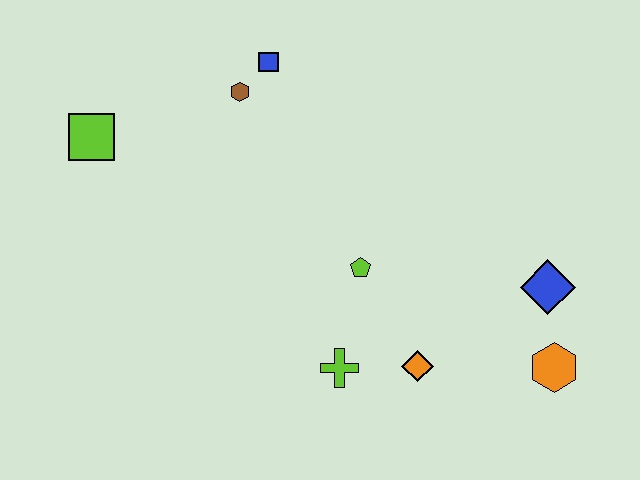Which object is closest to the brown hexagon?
The blue square is closest to the brown hexagon.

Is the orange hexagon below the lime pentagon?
Yes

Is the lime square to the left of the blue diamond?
Yes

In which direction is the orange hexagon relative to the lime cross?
The orange hexagon is to the right of the lime cross.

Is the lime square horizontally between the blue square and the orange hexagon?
No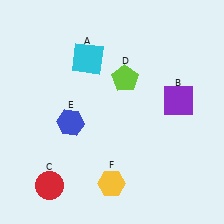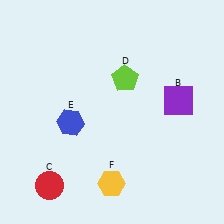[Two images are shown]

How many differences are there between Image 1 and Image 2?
There is 1 difference between the two images.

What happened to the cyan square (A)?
The cyan square (A) was removed in Image 2. It was in the top-left area of Image 1.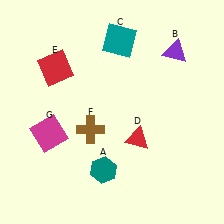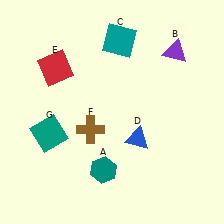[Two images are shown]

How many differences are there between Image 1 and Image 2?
There are 2 differences between the two images.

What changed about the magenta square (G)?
In Image 1, G is magenta. In Image 2, it changed to teal.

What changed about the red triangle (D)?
In Image 1, D is red. In Image 2, it changed to blue.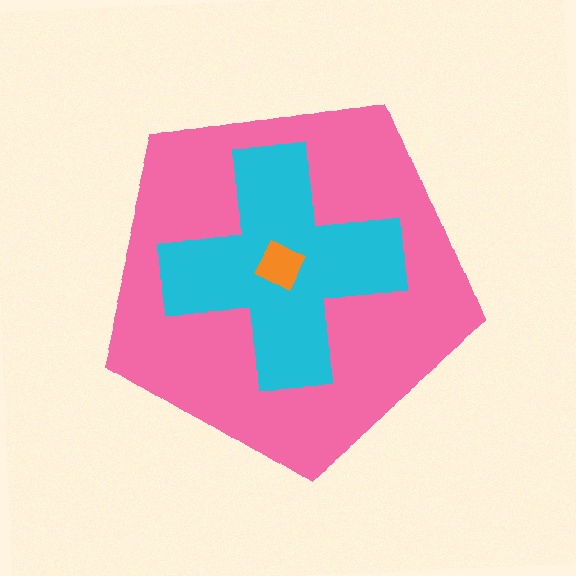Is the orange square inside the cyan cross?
Yes.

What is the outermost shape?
The pink pentagon.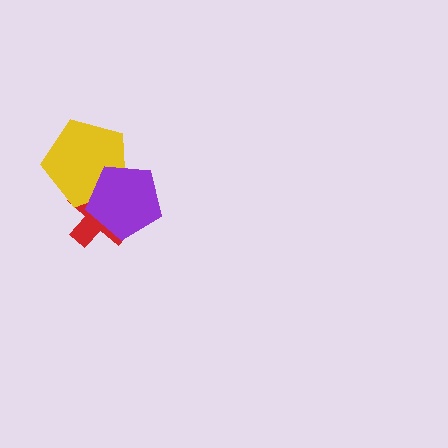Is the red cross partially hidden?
Yes, it is partially covered by another shape.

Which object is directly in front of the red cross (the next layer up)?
The yellow pentagon is directly in front of the red cross.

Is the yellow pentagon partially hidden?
Yes, it is partially covered by another shape.